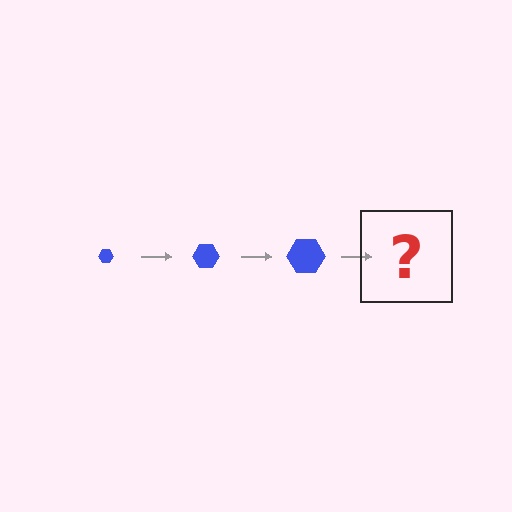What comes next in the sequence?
The next element should be a blue hexagon, larger than the previous one.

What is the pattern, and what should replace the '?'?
The pattern is that the hexagon gets progressively larger each step. The '?' should be a blue hexagon, larger than the previous one.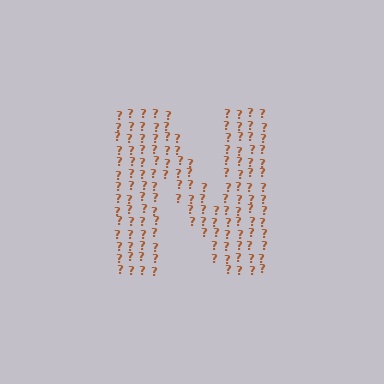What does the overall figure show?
The overall figure shows the letter N.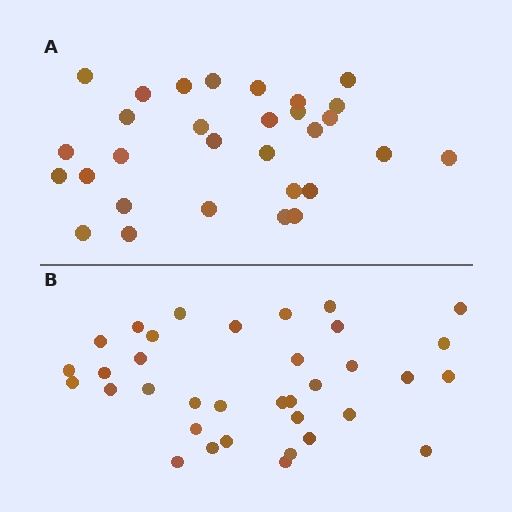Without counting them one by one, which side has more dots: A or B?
Region B (the bottom region) has more dots.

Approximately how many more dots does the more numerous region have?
Region B has about 5 more dots than region A.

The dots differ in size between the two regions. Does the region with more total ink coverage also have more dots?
No. Region A has more total ink coverage because its dots are larger, but region B actually contains more individual dots. Total area can be misleading — the number of items is what matters here.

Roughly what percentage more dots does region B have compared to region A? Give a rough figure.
About 15% more.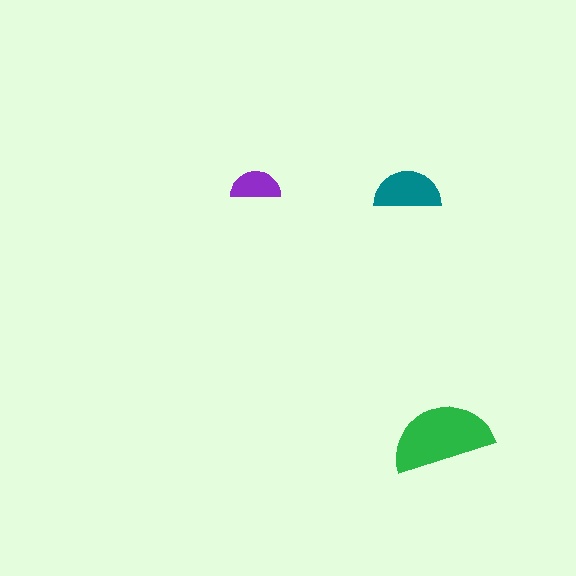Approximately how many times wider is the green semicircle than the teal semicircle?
About 1.5 times wider.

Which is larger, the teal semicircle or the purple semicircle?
The teal one.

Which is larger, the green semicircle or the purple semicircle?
The green one.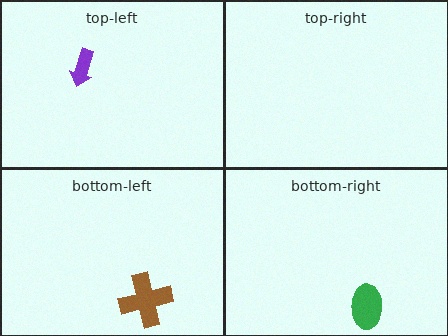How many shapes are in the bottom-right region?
1.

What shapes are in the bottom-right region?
The green ellipse.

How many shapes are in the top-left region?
1.